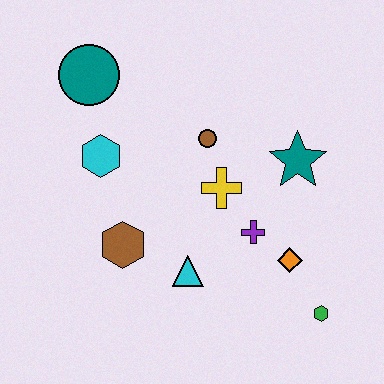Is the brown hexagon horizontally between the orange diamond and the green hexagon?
No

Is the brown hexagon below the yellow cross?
Yes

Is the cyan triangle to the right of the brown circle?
No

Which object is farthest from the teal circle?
The green hexagon is farthest from the teal circle.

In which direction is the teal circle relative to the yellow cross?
The teal circle is to the left of the yellow cross.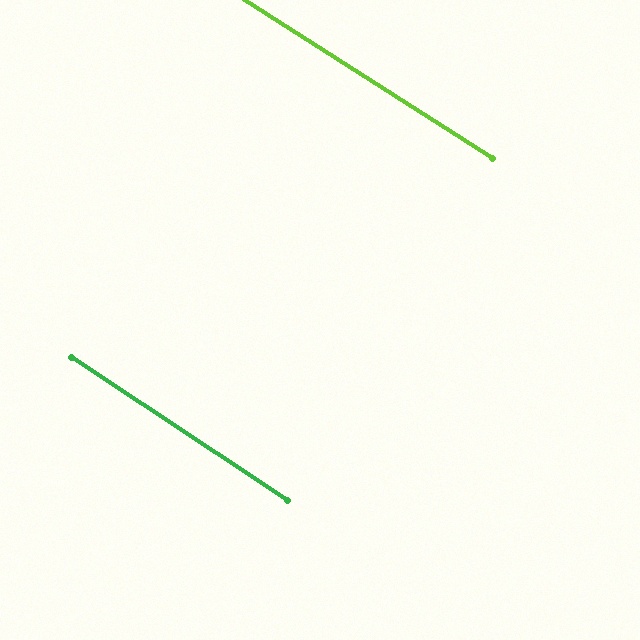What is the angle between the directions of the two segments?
Approximately 1 degree.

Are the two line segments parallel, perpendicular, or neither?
Parallel — their directions differ by only 0.8°.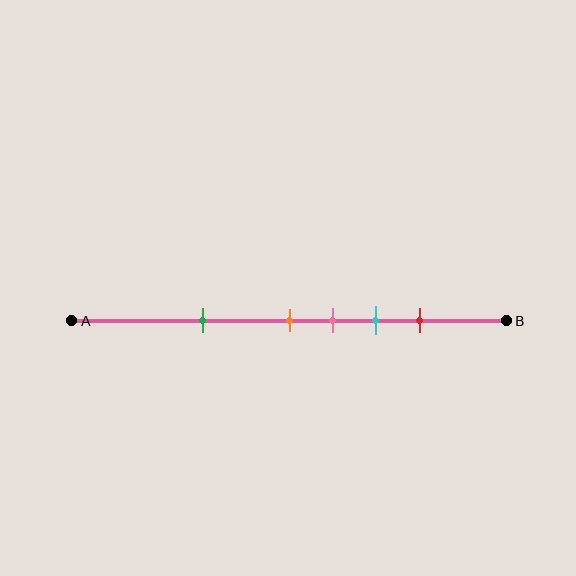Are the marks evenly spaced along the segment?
No, the marks are not evenly spaced.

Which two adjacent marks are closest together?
The orange and pink marks are the closest adjacent pair.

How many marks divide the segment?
There are 5 marks dividing the segment.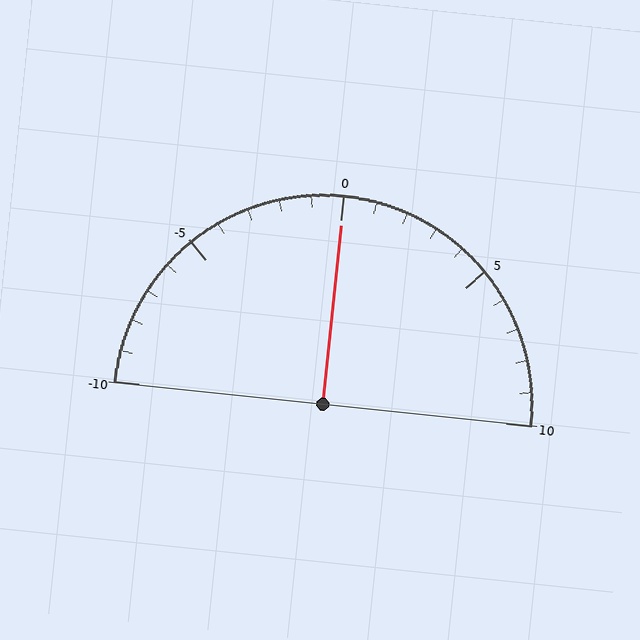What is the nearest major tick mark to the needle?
The nearest major tick mark is 0.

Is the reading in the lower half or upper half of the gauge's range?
The reading is in the upper half of the range (-10 to 10).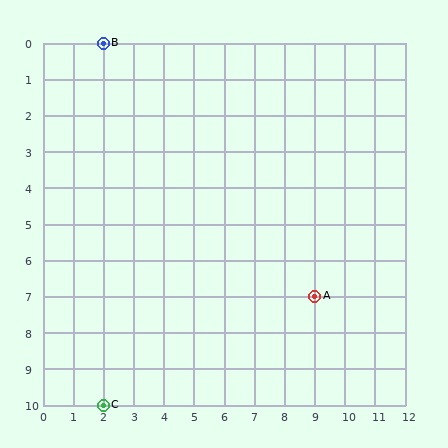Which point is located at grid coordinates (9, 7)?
Point A is at (9, 7).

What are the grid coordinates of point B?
Point B is at grid coordinates (2, 0).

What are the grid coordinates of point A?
Point A is at grid coordinates (9, 7).